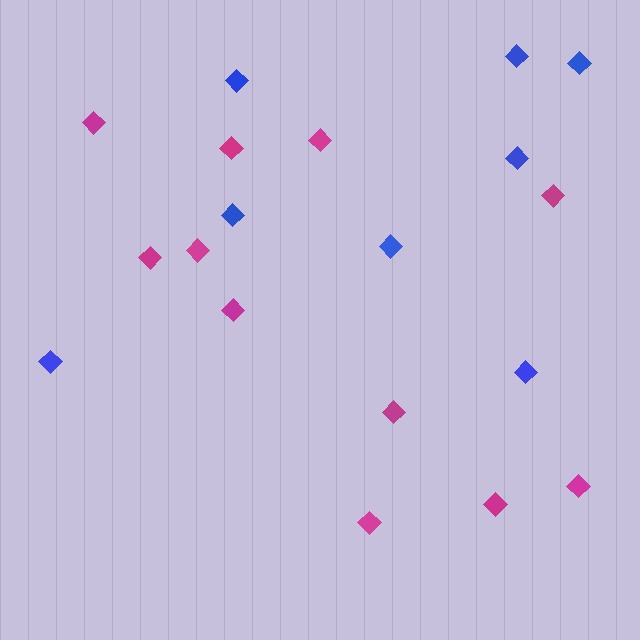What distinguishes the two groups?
There are 2 groups: one group of magenta diamonds (11) and one group of blue diamonds (8).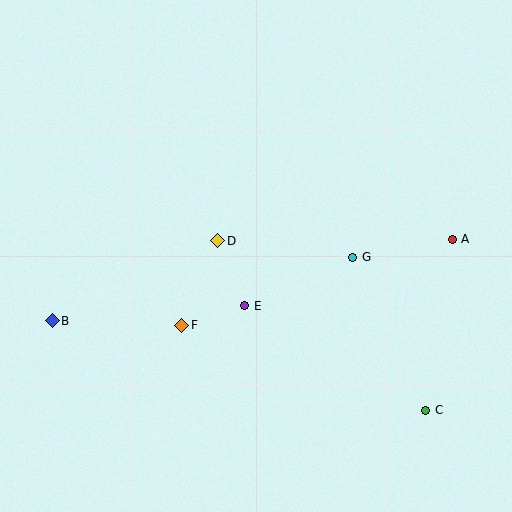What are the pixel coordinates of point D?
Point D is at (218, 241).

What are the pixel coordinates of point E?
Point E is at (245, 306).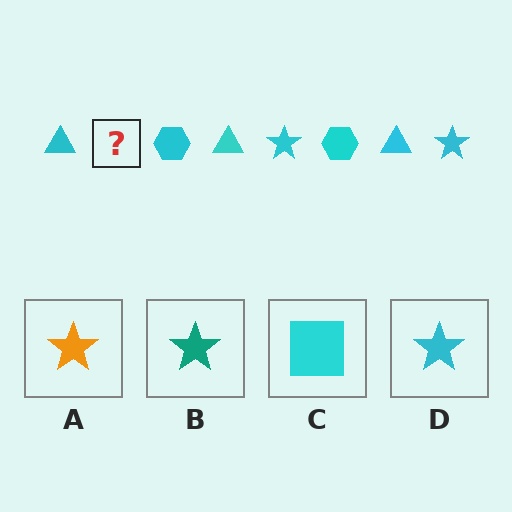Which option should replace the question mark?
Option D.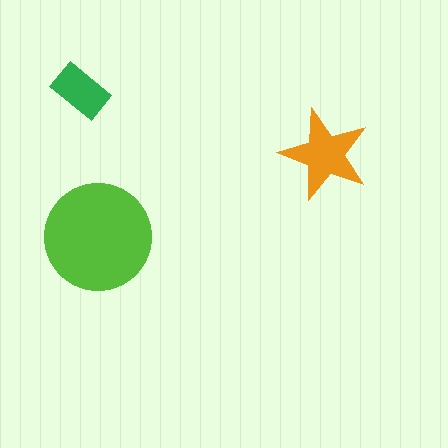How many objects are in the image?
There are 3 objects in the image.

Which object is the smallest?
The green rectangle.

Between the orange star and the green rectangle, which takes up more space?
The orange star.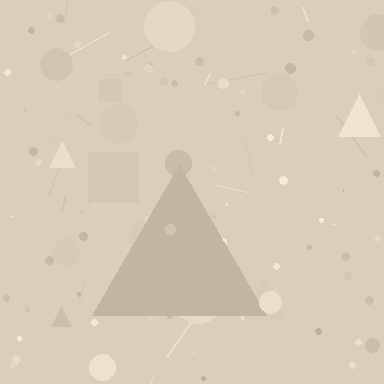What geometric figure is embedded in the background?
A triangle is embedded in the background.